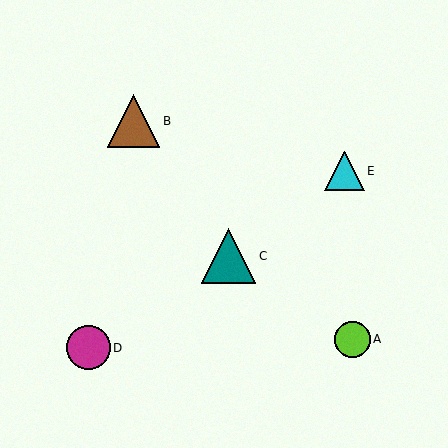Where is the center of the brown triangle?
The center of the brown triangle is at (133, 121).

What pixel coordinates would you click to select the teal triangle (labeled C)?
Click at (228, 256) to select the teal triangle C.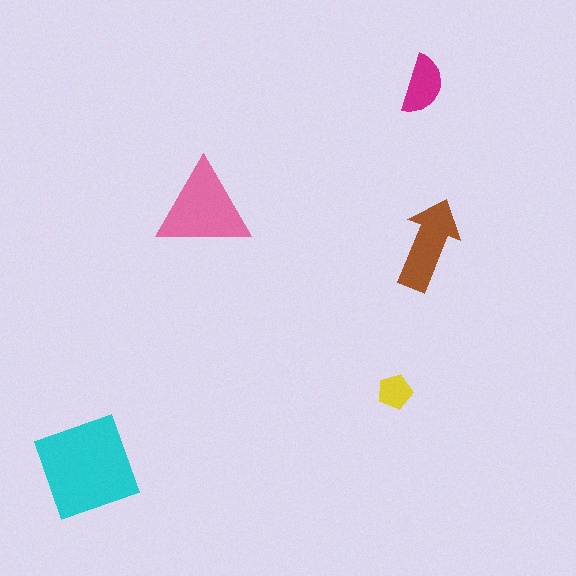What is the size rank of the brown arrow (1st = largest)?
3rd.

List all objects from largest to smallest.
The cyan diamond, the pink triangle, the brown arrow, the magenta semicircle, the yellow pentagon.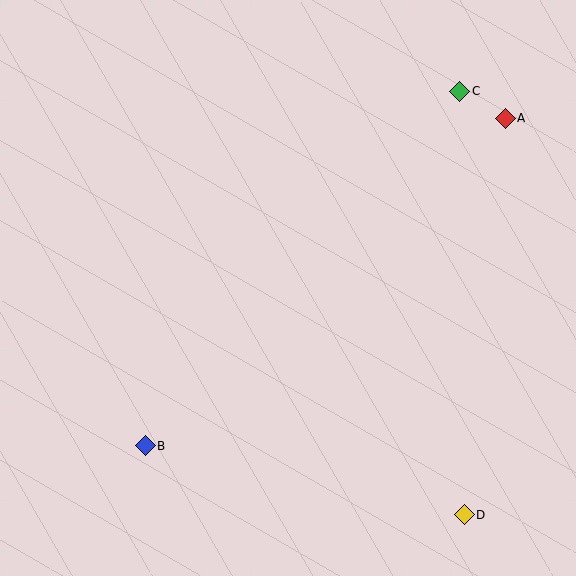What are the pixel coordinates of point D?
Point D is at (464, 515).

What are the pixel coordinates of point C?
Point C is at (460, 91).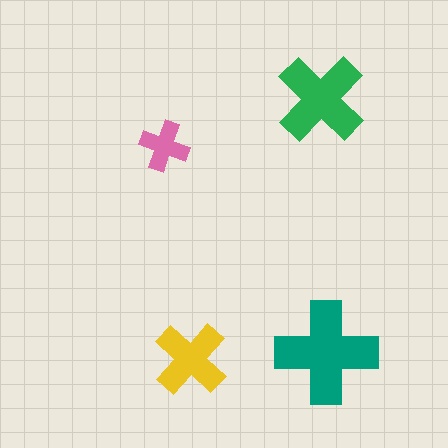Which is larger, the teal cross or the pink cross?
The teal one.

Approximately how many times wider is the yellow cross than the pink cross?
About 1.5 times wider.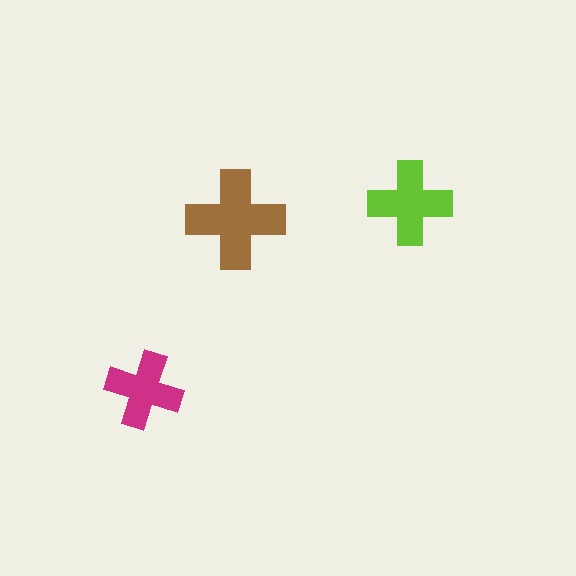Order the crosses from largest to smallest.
the brown one, the lime one, the magenta one.